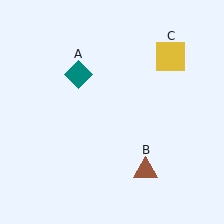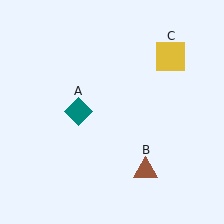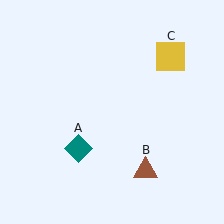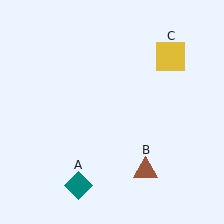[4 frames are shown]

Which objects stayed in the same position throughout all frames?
Brown triangle (object B) and yellow square (object C) remained stationary.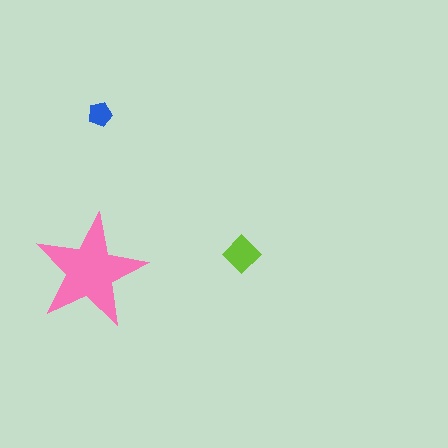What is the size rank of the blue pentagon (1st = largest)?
3rd.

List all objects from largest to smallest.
The pink star, the lime diamond, the blue pentagon.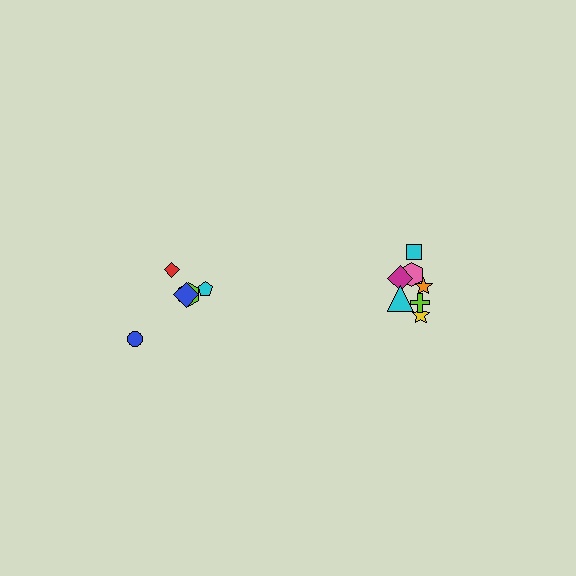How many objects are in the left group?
There are 5 objects.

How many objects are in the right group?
There are 7 objects.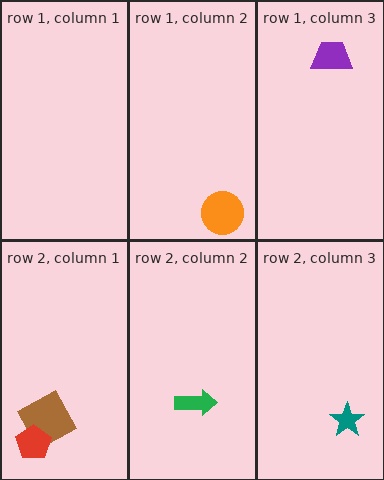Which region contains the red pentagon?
The row 2, column 1 region.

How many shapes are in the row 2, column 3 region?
1.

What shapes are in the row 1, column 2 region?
The orange circle.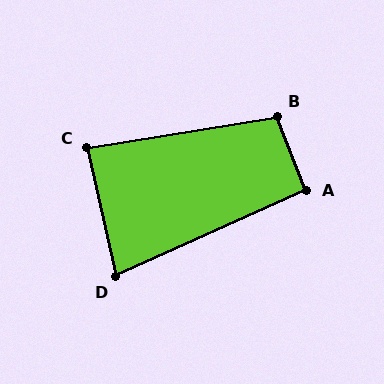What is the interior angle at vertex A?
Approximately 93 degrees (approximately right).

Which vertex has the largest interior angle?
B, at approximately 102 degrees.